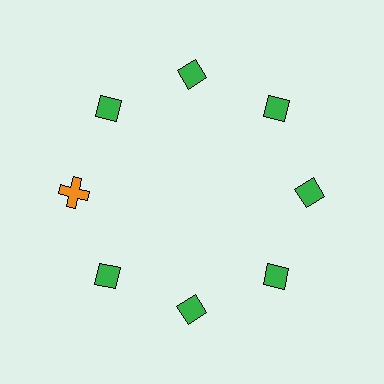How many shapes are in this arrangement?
There are 8 shapes arranged in a ring pattern.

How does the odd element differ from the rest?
It differs in both color (orange instead of green) and shape (cross instead of diamond).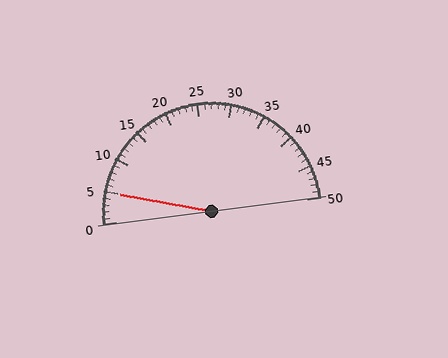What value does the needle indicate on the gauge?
The needle indicates approximately 5.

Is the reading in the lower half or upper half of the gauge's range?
The reading is in the lower half of the range (0 to 50).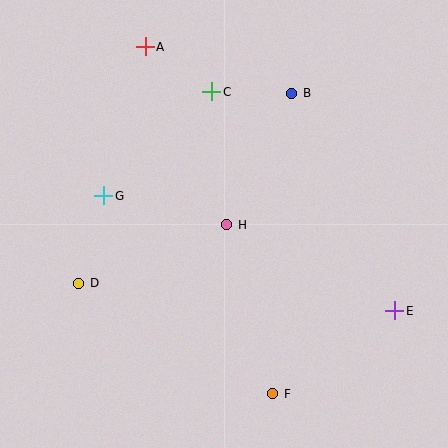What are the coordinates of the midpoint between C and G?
The midpoint between C and G is at (158, 144).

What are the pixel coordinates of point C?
Point C is at (212, 92).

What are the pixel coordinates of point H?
Point H is at (227, 225).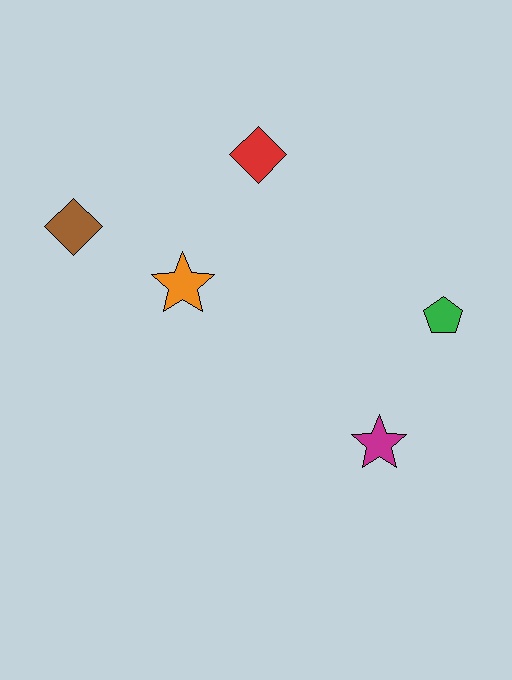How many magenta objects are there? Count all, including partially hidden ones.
There is 1 magenta object.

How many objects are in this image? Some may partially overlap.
There are 5 objects.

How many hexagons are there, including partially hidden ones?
There are no hexagons.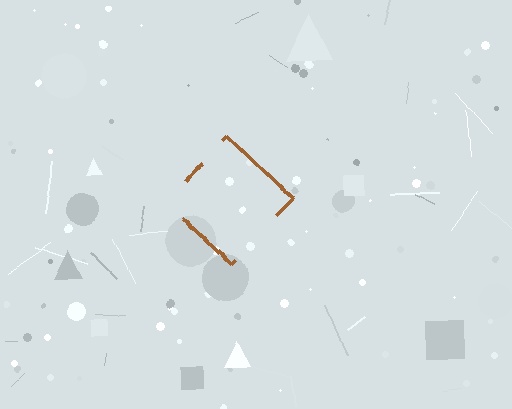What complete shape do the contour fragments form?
The contour fragments form a diamond.